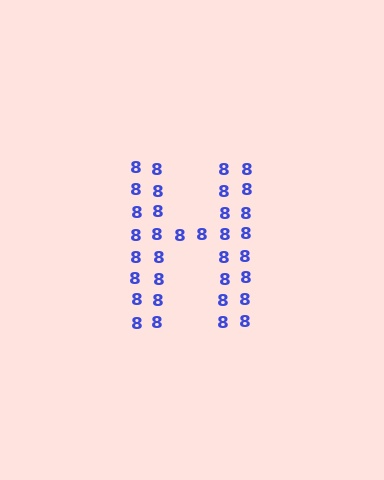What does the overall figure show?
The overall figure shows the letter H.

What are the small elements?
The small elements are digit 8's.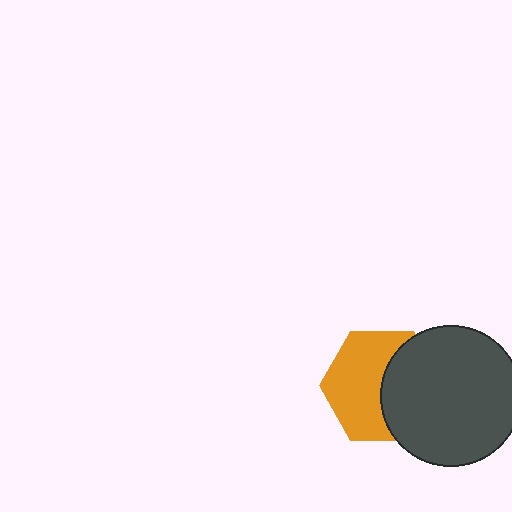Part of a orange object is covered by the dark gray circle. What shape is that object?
It is a hexagon.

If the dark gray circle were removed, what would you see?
You would see the complete orange hexagon.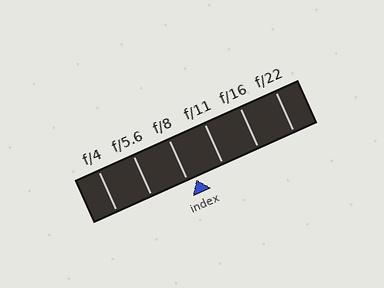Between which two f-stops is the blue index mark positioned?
The index mark is between f/8 and f/11.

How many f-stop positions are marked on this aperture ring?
There are 6 f-stop positions marked.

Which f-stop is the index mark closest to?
The index mark is closest to f/8.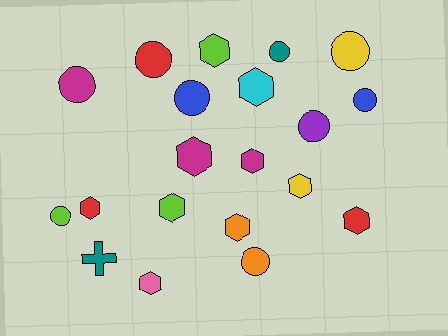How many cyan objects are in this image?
There is 1 cyan object.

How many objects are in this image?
There are 20 objects.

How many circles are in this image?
There are 9 circles.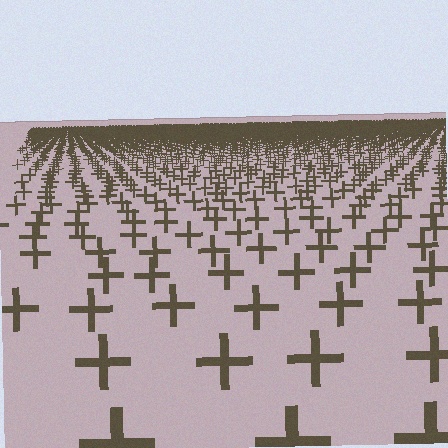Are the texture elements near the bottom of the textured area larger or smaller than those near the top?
Larger. Near the bottom, elements are closer to the viewer and appear at a bigger on-screen size.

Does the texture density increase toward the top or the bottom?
Density increases toward the top.